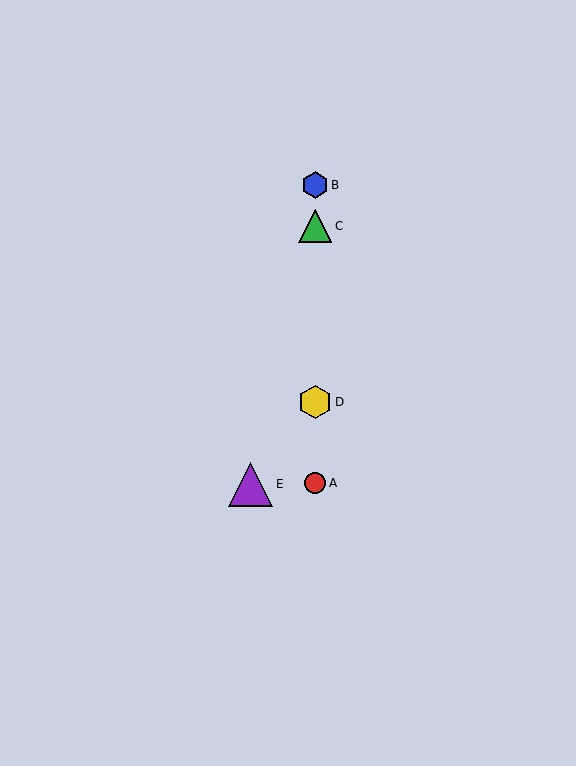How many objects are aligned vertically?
4 objects (A, B, C, D) are aligned vertically.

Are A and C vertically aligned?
Yes, both are at x≈315.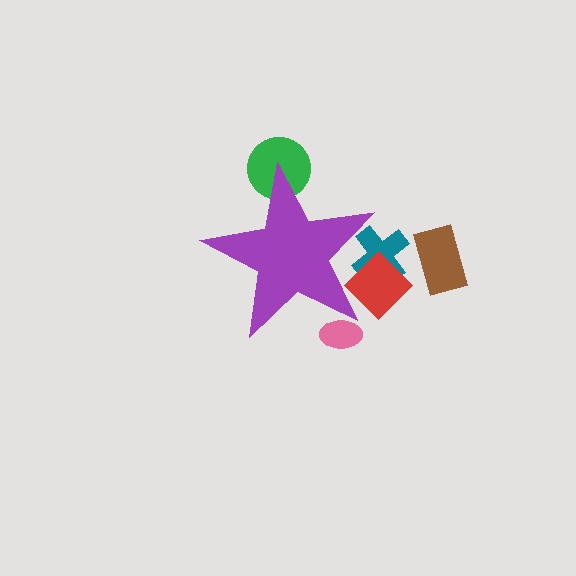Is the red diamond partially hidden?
Yes, the red diamond is partially hidden behind the purple star.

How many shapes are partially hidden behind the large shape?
4 shapes are partially hidden.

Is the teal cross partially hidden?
Yes, the teal cross is partially hidden behind the purple star.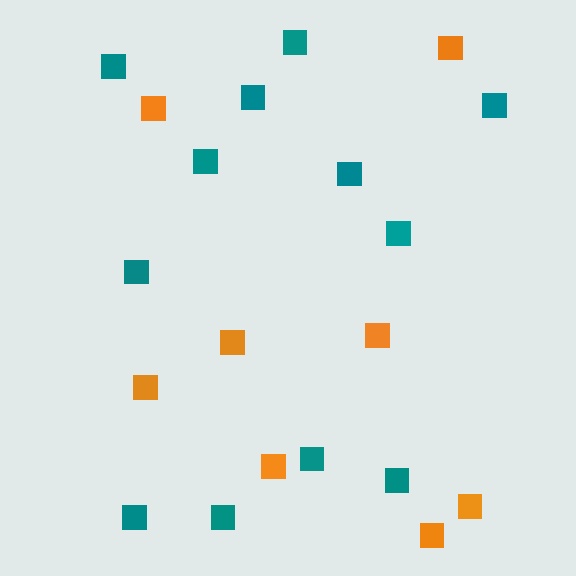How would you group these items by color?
There are 2 groups: one group of teal squares (12) and one group of orange squares (8).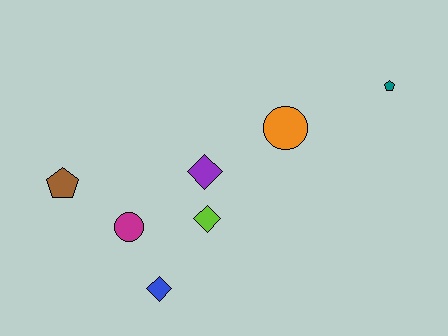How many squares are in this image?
There are no squares.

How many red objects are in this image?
There are no red objects.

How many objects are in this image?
There are 7 objects.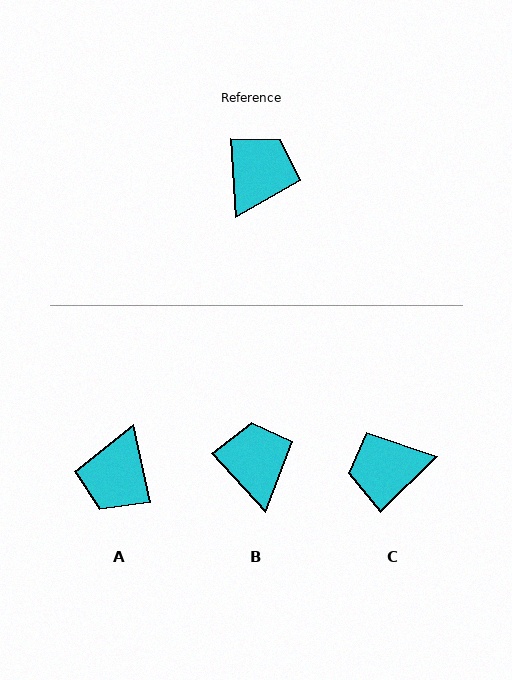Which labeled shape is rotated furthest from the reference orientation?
A, about 171 degrees away.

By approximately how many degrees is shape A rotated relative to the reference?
Approximately 171 degrees clockwise.